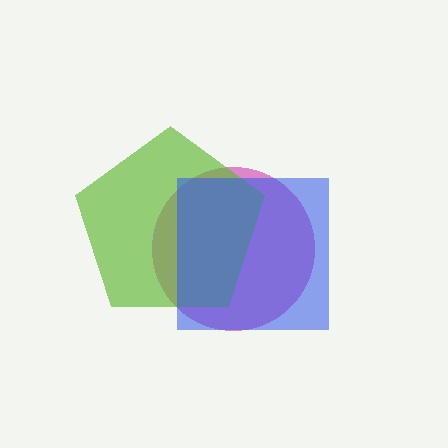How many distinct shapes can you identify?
There are 3 distinct shapes: a magenta circle, a lime pentagon, a blue square.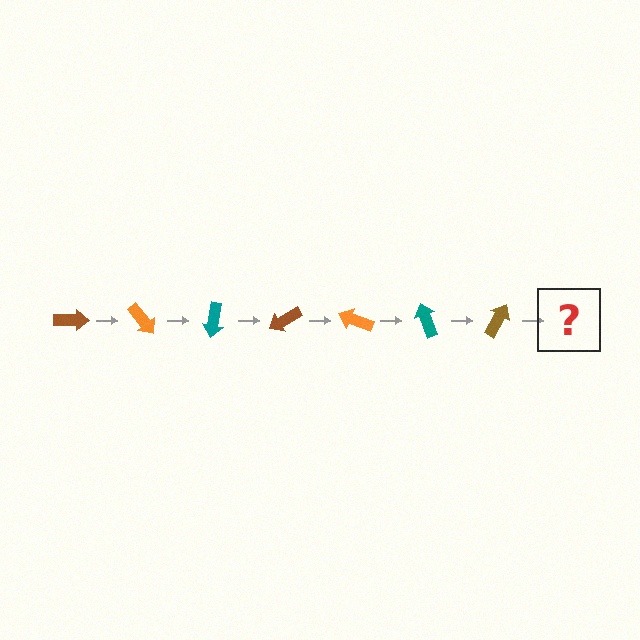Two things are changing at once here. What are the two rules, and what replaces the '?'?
The two rules are that it rotates 50 degrees each step and the color cycles through brown, orange, and teal. The '?' should be an orange arrow, rotated 350 degrees from the start.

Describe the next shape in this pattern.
It should be an orange arrow, rotated 350 degrees from the start.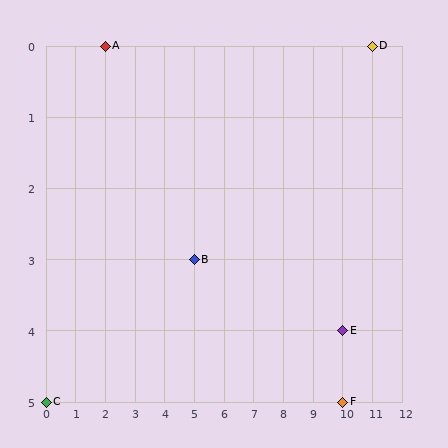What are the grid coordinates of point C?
Point C is at grid coordinates (0, 5).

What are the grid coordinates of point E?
Point E is at grid coordinates (10, 4).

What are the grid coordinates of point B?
Point B is at grid coordinates (5, 3).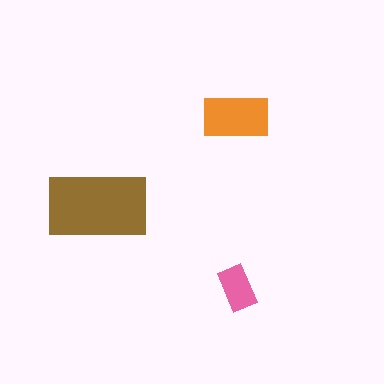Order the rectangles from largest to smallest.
the brown one, the orange one, the pink one.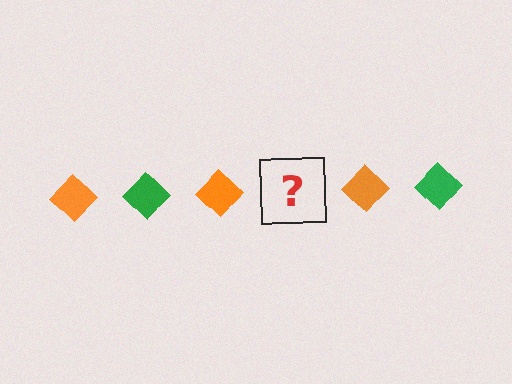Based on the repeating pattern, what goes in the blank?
The blank should be a green diamond.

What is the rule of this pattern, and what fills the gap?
The rule is that the pattern cycles through orange, green diamonds. The gap should be filled with a green diamond.